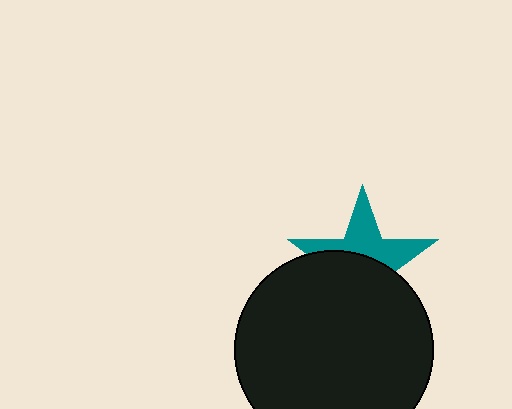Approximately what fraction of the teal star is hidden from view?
Roughly 56% of the teal star is hidden behind the black circle.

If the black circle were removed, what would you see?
You would see the complete teal star.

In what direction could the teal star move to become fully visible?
The teal star could move up. That would shift it out from behind the black circle entirely.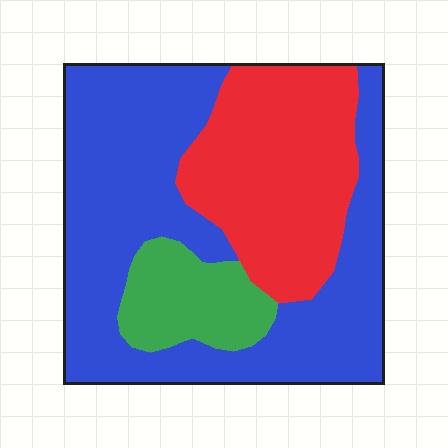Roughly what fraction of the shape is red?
Red covers around 30% of the shape.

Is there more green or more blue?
Blue.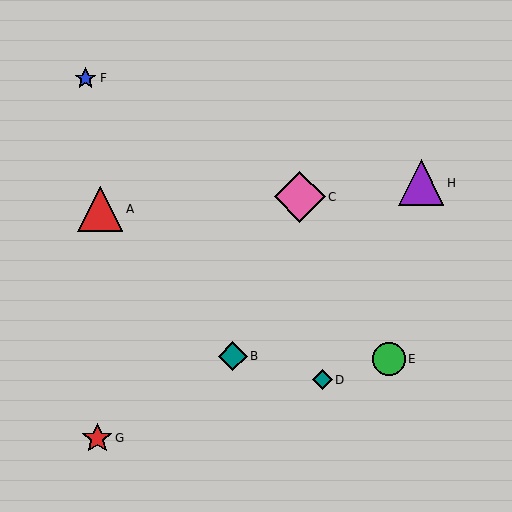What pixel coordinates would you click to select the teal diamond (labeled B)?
Click at (233, 356) to select the teal diamond B.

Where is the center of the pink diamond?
The center of the pink diamond is at (300, 197).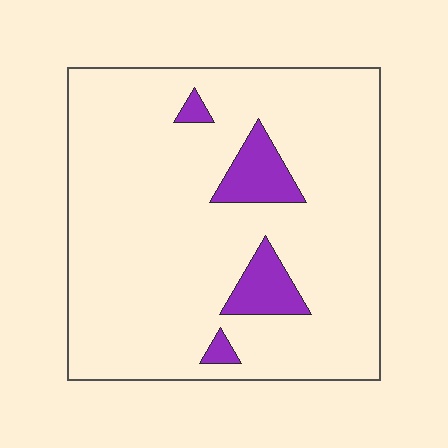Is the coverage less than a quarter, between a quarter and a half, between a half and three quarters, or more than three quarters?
Less than a quarter.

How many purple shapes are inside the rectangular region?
4.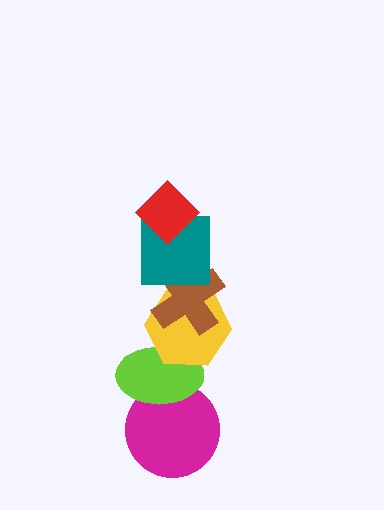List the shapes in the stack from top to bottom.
From top to bottom: the red diamond, the teal square, the brown cross, the yellow hexagon, the lime ellipse, the magenta circle.